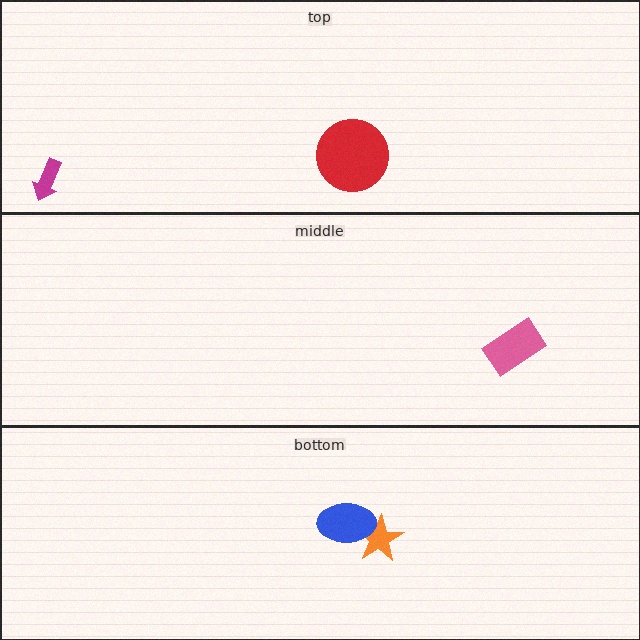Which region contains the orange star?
The bottom region.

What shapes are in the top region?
The magenta arrow, the red circle.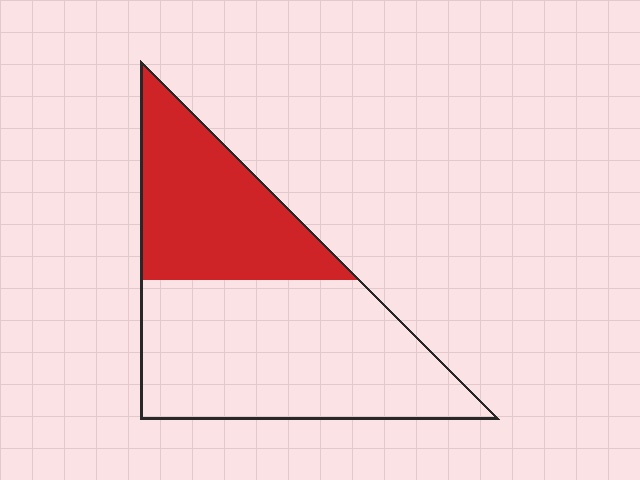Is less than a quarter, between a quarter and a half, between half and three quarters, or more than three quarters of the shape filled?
Between a quarter and a half.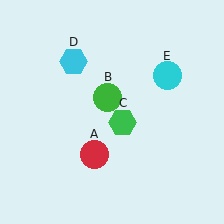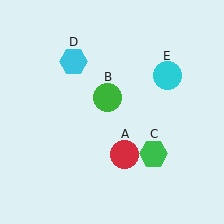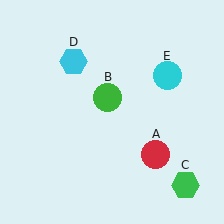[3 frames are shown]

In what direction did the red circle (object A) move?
The red circle (object A) moved right.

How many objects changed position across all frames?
2 objects changed position: red circle (object A), green hexagon (object C).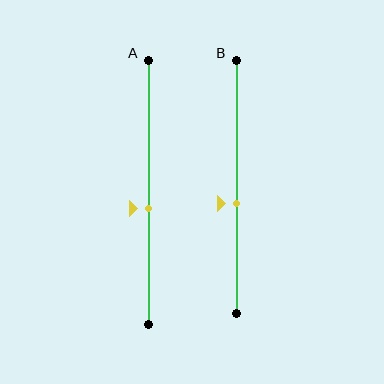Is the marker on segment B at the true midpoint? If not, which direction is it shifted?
No, the marker on segment B is shifted downward by about 7% of the segment length.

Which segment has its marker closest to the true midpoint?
Segment A has its marker closest to the true midpoint.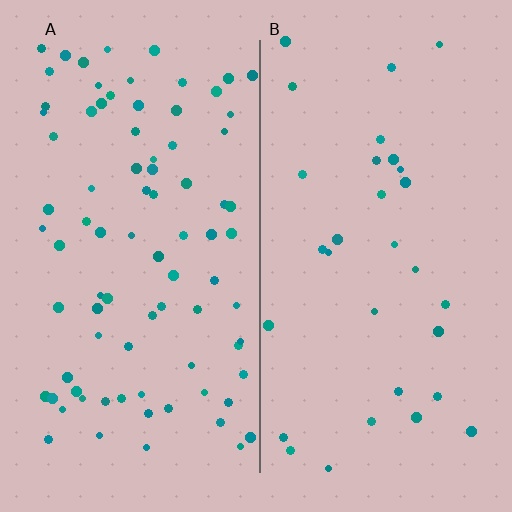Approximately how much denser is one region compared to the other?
Approximately 2.7× — region A over region B.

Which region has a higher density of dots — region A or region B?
A (the left).